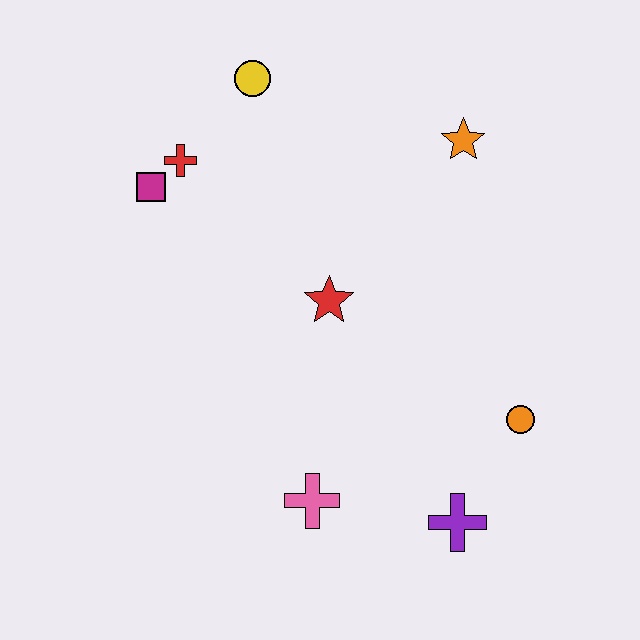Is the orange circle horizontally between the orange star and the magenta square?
No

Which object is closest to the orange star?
The red star is closest to the orange star.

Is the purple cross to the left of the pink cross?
No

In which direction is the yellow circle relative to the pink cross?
The yellow circle is above the pink cross.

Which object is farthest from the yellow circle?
The purple cross is farthest from the yellow circle.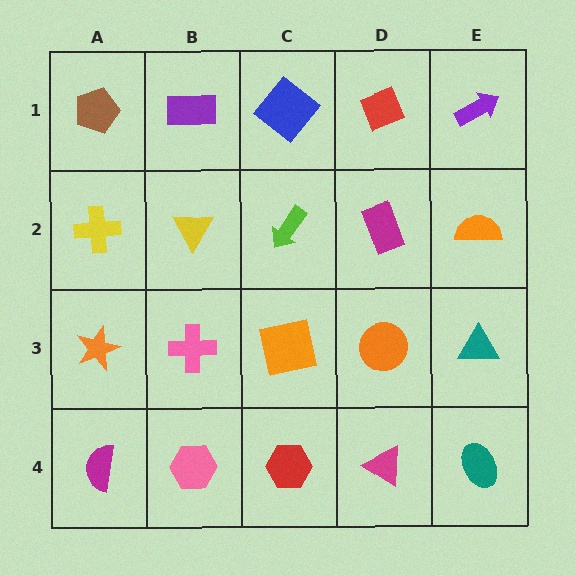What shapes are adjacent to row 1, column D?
A magenta rectangle (row 2, column D), a blue diamond (row 1, column C), a purple arrow (row 1, column E).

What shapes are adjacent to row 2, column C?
A blue diamond (row 1, column C), an orange square (row 3, column C), a yellow triangle (row 2, column B), a magenta rectangle (row 2, column D).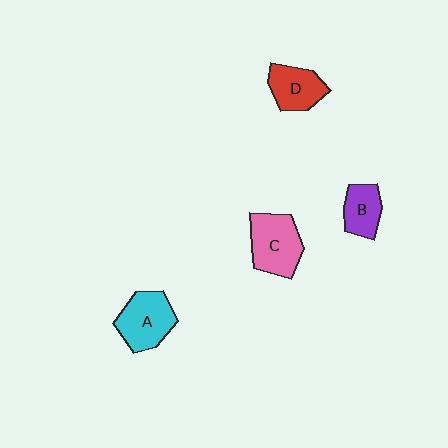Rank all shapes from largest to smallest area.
From largest to smallest: C (pink), A (cyan), D (red), B (purple).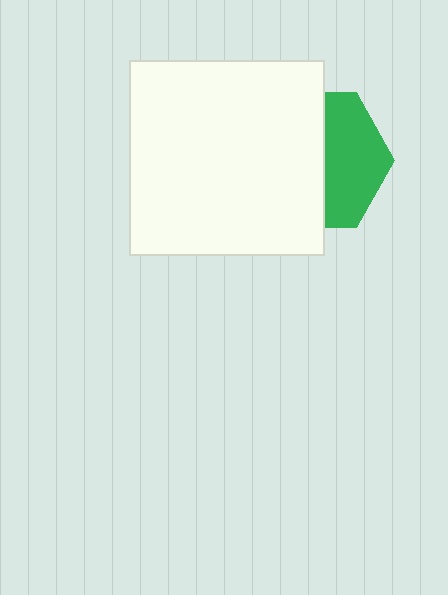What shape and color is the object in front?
The object in front is a white square.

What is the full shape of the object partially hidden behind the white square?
The partially hidden object is a green hexagon.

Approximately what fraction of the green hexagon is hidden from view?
Roughly 57% of the green hexagon is hidden behind the white square.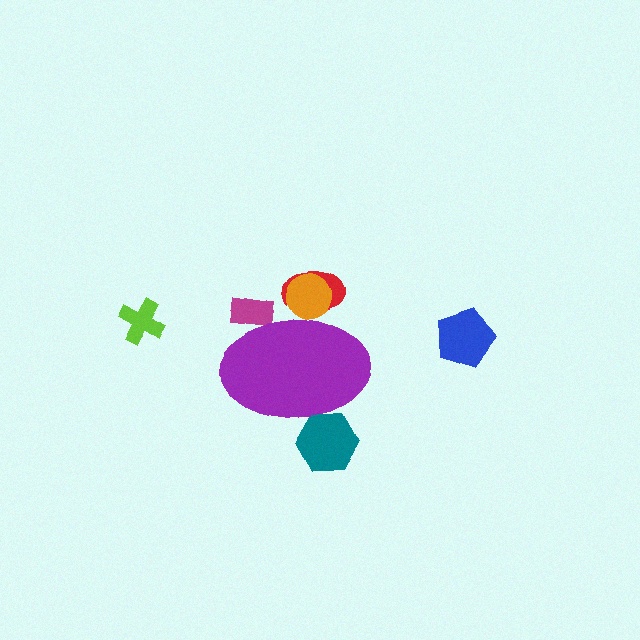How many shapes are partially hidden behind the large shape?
4 shapes are partially hidden.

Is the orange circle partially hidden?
Yes, the orange circle is partially hidden behind the purple ellipse.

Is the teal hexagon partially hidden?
Yes, the teal hexagon is partially hidden behind the purple ellipse.